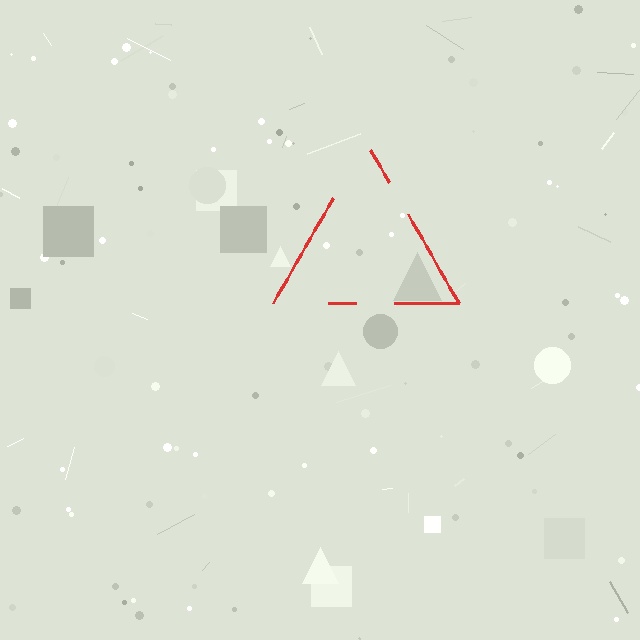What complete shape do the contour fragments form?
The contour fragments form a triangle.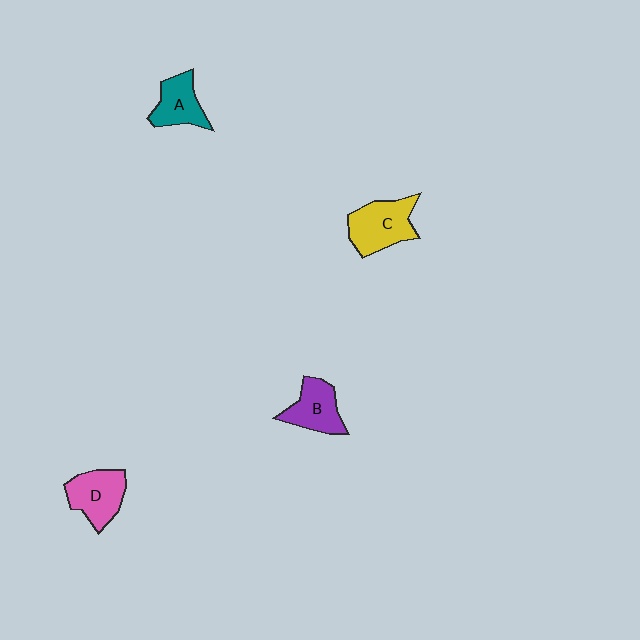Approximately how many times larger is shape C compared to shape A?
Approximately 1.4 times.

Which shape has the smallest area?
Shape A (teal).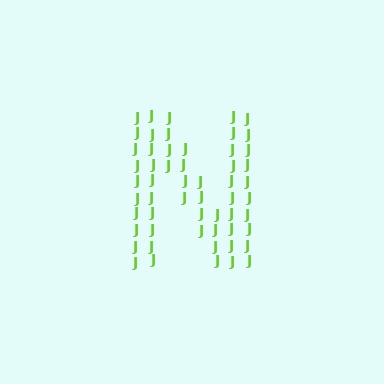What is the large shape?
The large shape is the letter N.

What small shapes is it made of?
It is made of small letter J's.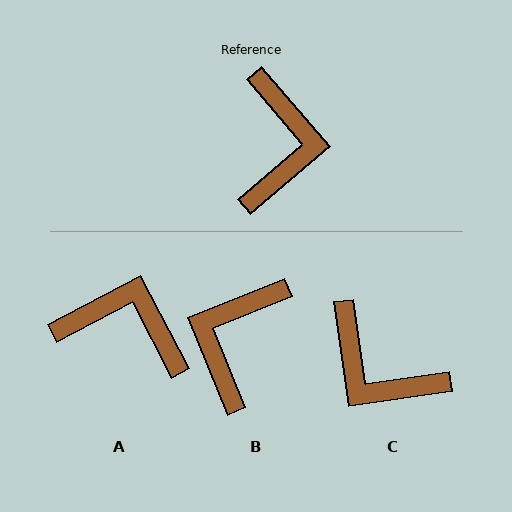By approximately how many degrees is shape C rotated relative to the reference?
Approximately 123 degrees clockwise.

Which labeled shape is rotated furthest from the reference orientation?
B, about 162 degrees away.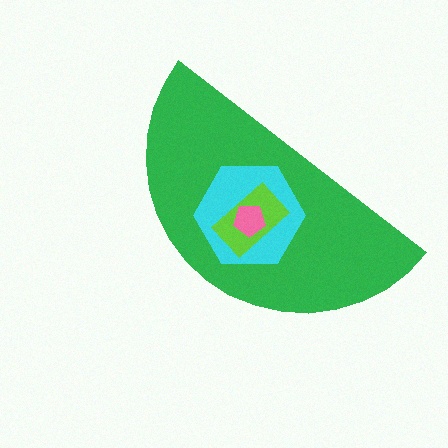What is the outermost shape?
The green semicircle.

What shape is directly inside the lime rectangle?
The pink pentagon.